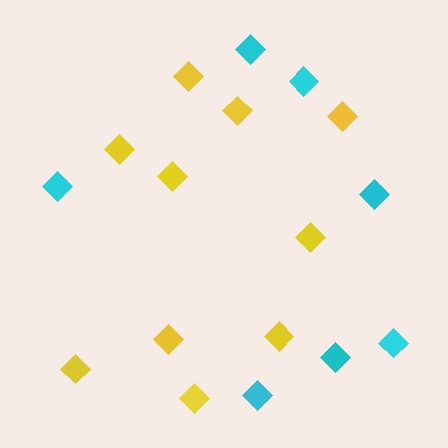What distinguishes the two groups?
There are 2 groups: one group of cyan diamonds (7) and one group of yellow diamonds (10).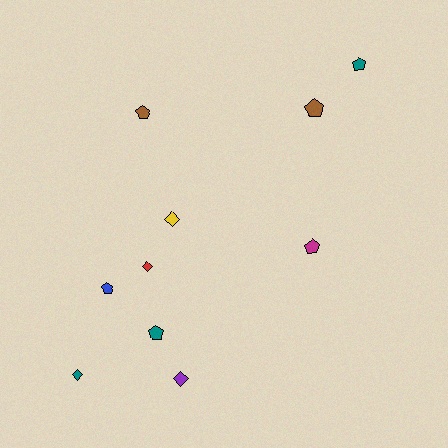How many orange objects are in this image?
There are no orange objects.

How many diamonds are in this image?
There are 4 diamonds.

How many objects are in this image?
There are 10 objects.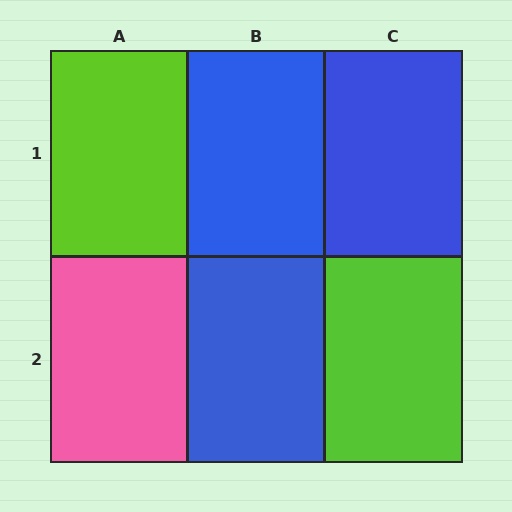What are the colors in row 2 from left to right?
Pink, blue, lime.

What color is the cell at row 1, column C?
Blue.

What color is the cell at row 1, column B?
Blue.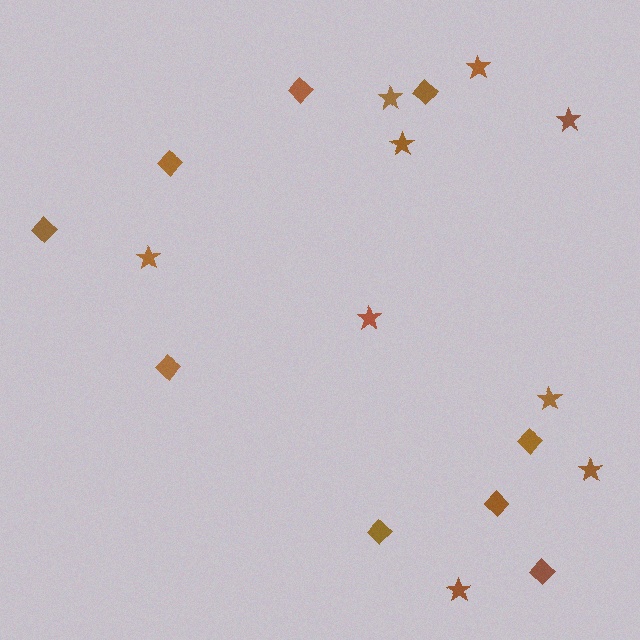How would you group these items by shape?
There are 2 groups: one group of diamonds (9) and one group of stars (9).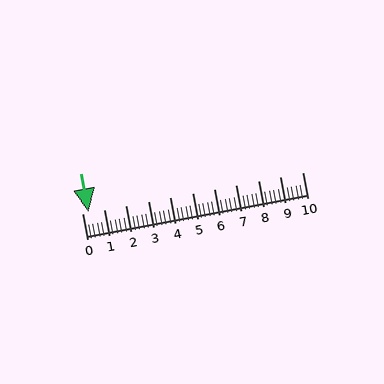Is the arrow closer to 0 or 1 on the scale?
The arrow is closer to 0.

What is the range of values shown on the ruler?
The ruler shows values from 0 to 10.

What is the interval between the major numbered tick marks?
The major tick marks are spaced 1 units apart.